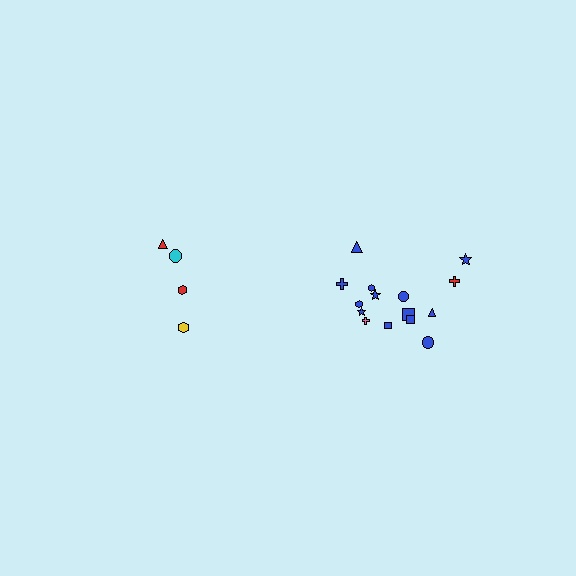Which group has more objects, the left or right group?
The right group.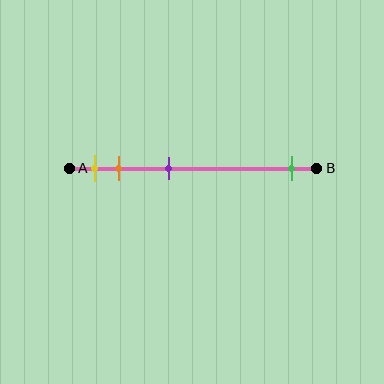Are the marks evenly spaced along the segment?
No, the marks are not evenly spaced.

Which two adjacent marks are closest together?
The yellow and orange marks are the closest adjacent pair.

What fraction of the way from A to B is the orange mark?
The orange mark is approximately 20% (0.2) of the way from A to B.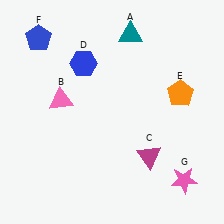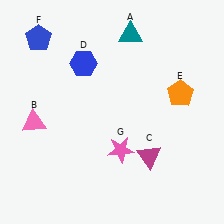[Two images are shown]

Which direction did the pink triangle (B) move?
The pink triangle (B) moved left.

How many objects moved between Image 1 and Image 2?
2 objects moved between the two images.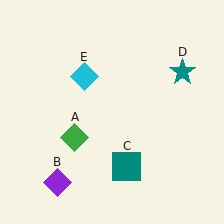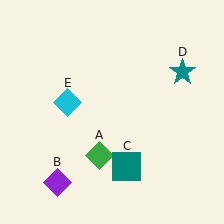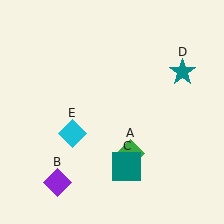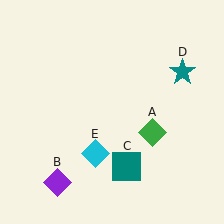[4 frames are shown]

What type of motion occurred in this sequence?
The green diamond (object A), cyan diamond (object E) rotated counterclockwise around the center of the scene.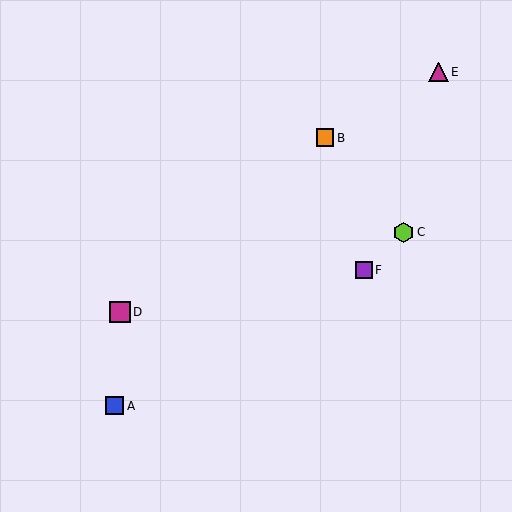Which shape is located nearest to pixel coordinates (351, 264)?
The purple square (labeled F) at (364, 270) is nearest to that location.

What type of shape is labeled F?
Shape F is a purple square.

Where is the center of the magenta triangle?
The center of the magenta triangle is at (439, 72).